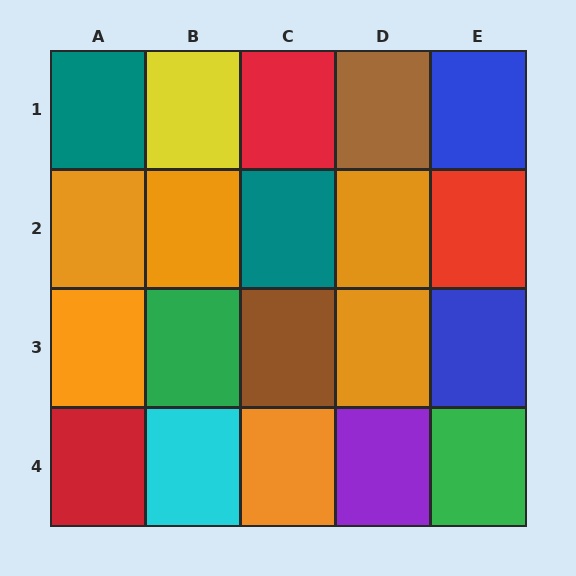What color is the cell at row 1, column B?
Yellow.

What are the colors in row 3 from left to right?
Orange, green, brown, orange, blue.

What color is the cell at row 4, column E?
Green.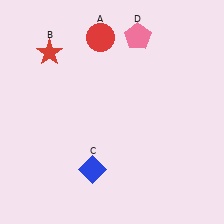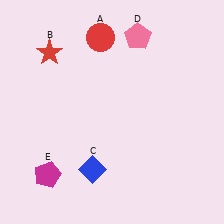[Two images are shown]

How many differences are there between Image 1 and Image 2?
There is 1 difference between the two images.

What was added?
A magenta pentagon (E) was added in Image 2.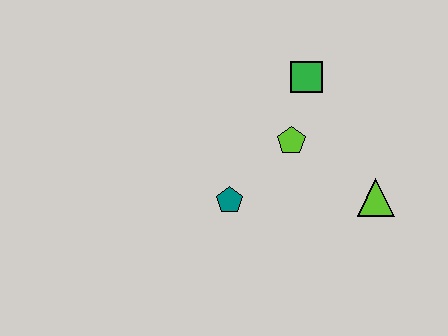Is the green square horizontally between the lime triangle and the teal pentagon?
Yes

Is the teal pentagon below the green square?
Yes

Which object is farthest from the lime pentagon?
The lime triangle is farthest from the lime pentagon.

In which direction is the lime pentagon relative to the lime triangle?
The lime pentagon is to the left of the lime triangle.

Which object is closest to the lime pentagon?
The green square is closest to the lime pentagon.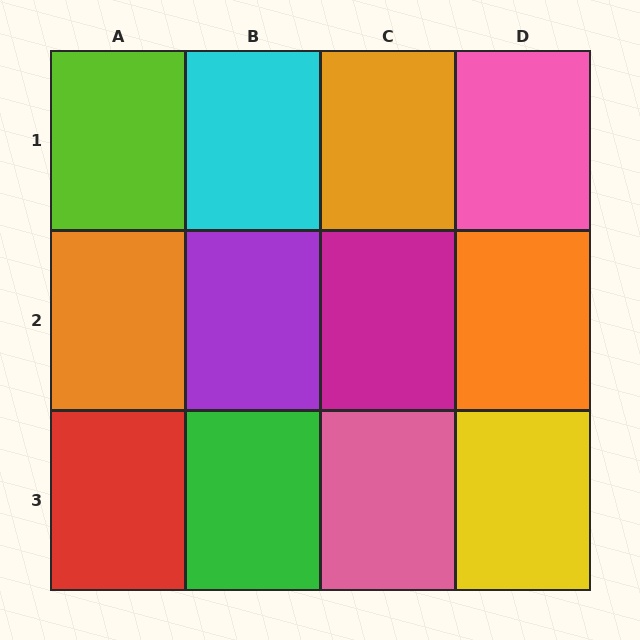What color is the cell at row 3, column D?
Yellow.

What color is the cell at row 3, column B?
Green.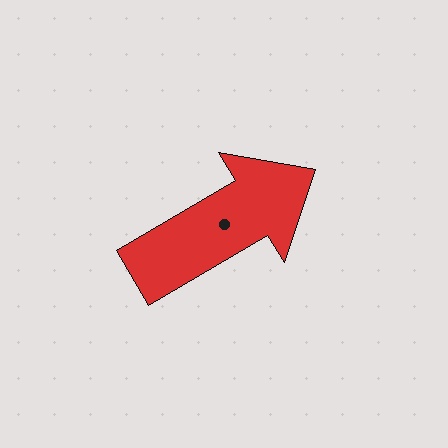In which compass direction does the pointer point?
Northeast.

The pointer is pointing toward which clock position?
Roughly 2 o'clock.